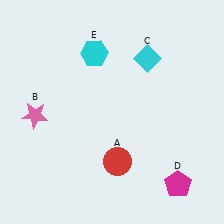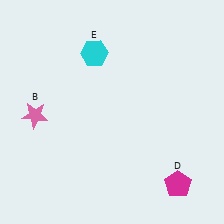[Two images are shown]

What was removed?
The cyan diamond (C), the red circle (A) were removed in Image 2.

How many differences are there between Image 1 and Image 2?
There are 2 differences between the two images.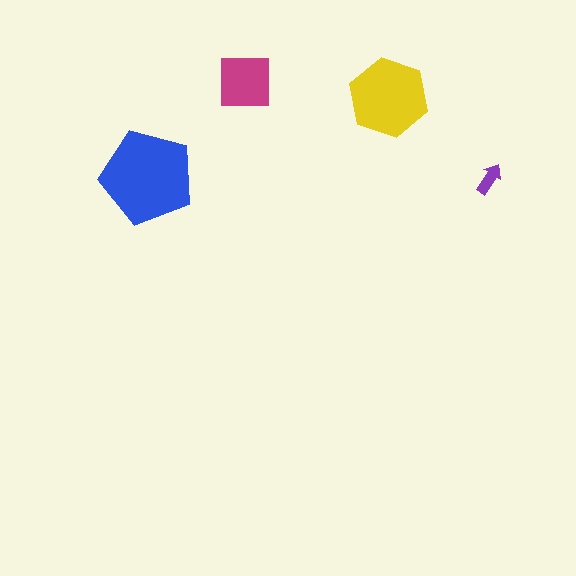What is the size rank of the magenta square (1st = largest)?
3rd.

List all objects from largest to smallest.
The blue pentagon, the yellow hexagon, the magenta square, the purple arrow.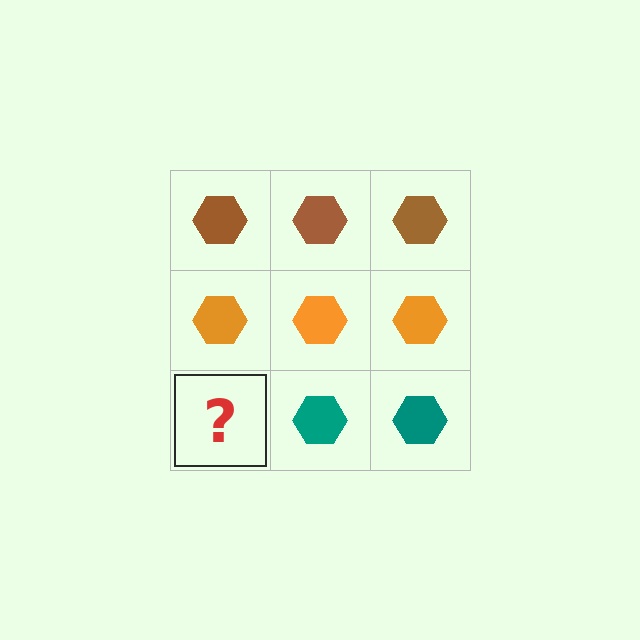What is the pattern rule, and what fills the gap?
The rule is that each row has a consistent color. The gap should be filled with a teal hexagon.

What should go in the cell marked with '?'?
The missing cell should contain a teal hexagon.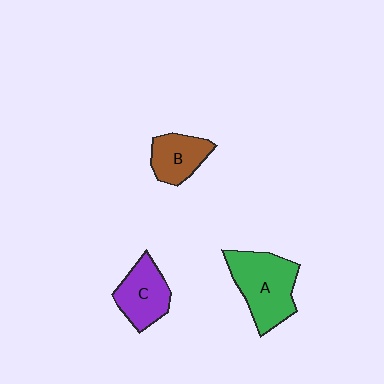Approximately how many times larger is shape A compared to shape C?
Approximately 1.4 times.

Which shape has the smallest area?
Shape B (brown).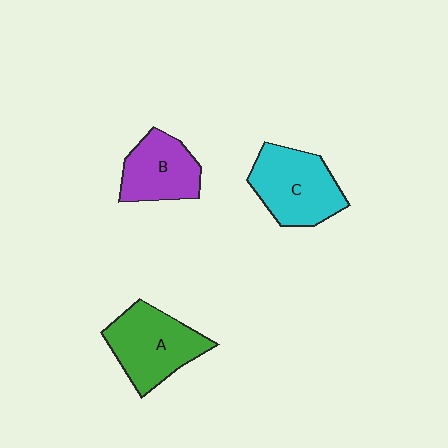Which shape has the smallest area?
Shape B (purple).